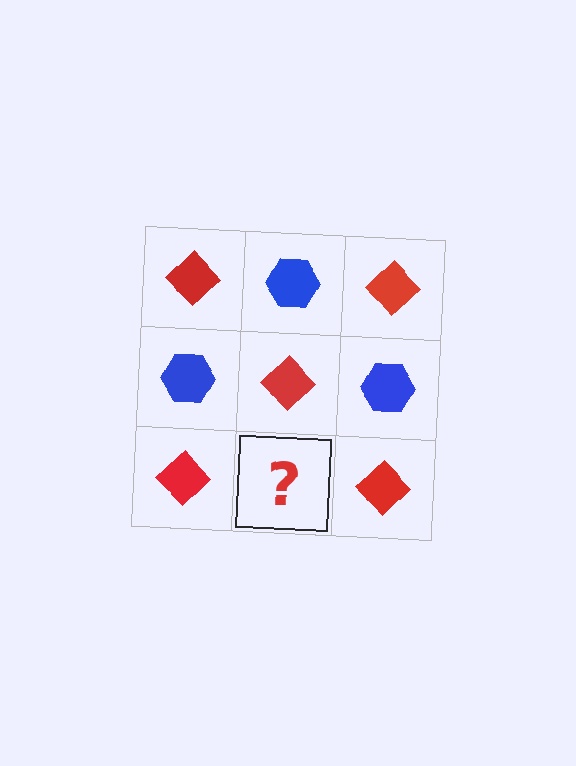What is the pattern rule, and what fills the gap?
The rule is that it alternates red diamond and blue hexagon in a checkerboard pattern. The gap should be filled with a blue hexagon.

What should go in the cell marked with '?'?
The missing cell should contain a blue hexagon.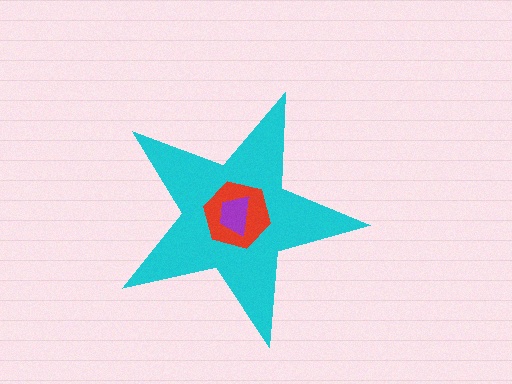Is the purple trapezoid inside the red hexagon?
Yes.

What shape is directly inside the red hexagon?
The purple trapezoid.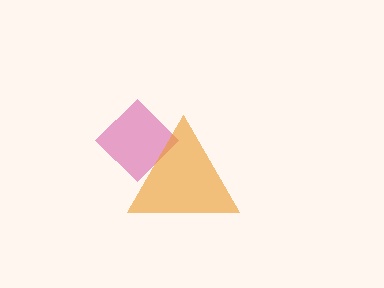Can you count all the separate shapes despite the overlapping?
Yes, there are 2 separate shapes.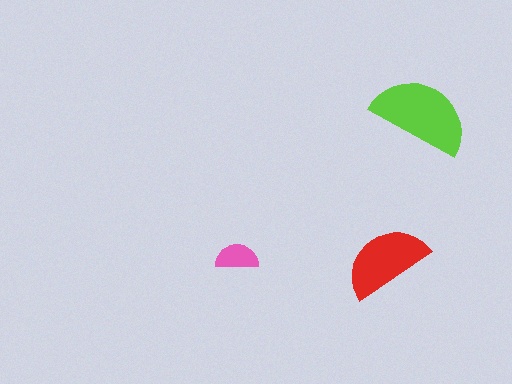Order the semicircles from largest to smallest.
the lime one, the red one, the pink one.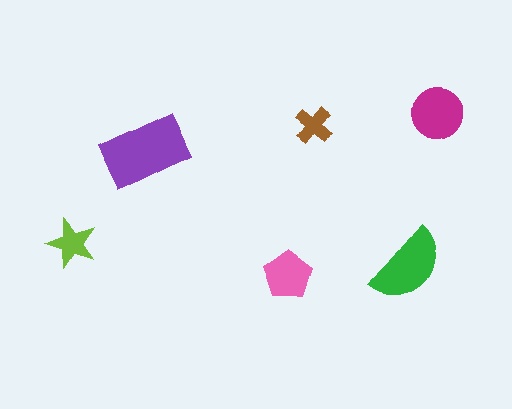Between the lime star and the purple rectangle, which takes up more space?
The purple rectangle.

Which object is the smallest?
The brown cross.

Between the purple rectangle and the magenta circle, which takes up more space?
The purple rectangle.